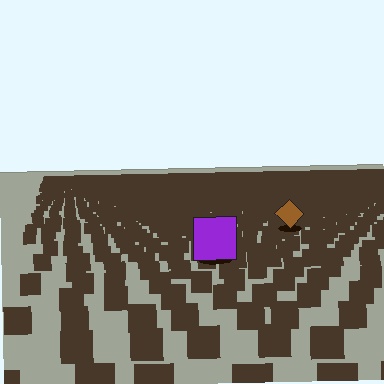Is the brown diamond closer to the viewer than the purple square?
No. The purple square is closer — you can tell from the texture gradient: the ground texture is coarser near it.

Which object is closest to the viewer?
The purple square is closest. The texture marks near it are larger and more spread out.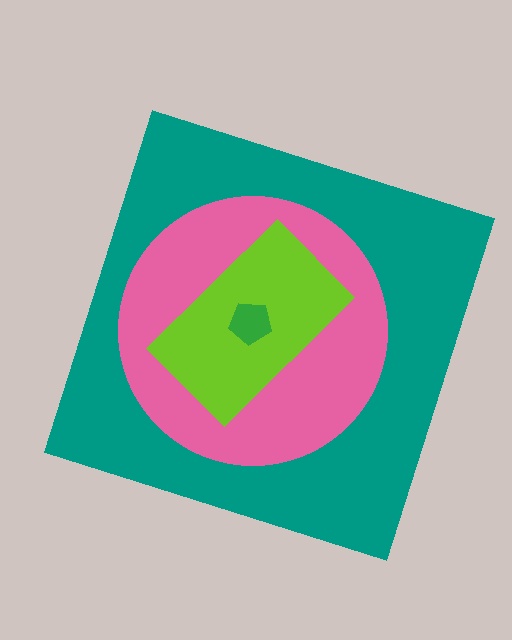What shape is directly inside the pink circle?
The lime rectangle.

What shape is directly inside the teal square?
The pink circle.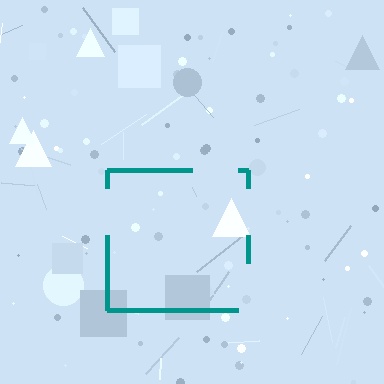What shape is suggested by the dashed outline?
The dashed outline suggests a square.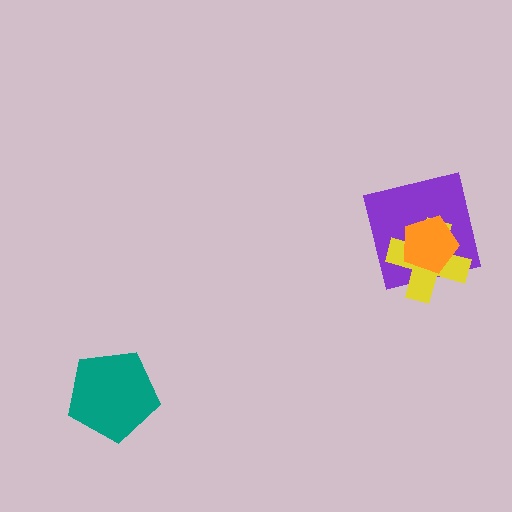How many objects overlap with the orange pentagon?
2 objects overlap with the orange pentagon.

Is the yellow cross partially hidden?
Yes, it is partially covered by another shape.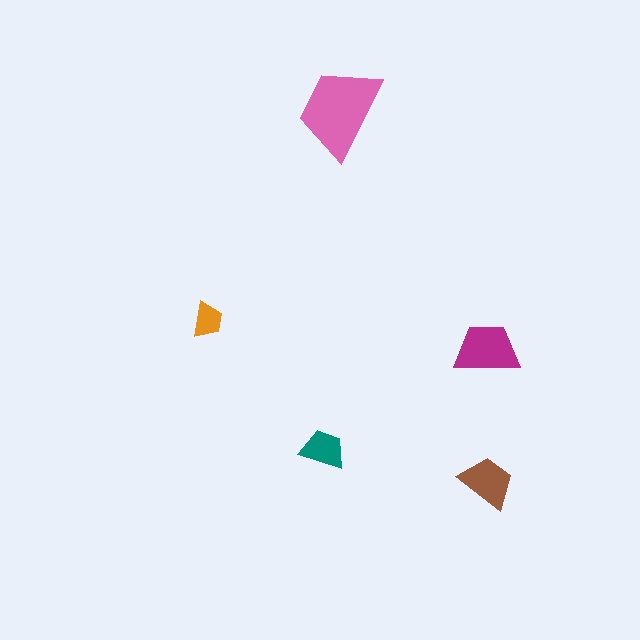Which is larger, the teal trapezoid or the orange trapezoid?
The teal one.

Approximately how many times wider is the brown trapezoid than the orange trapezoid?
About 1.5 times wider.